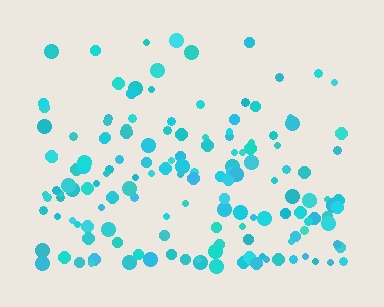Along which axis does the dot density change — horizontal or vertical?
Vertical.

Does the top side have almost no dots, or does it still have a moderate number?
Still a moderate number, just noticeably fewer than the bottom.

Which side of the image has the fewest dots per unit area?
The top.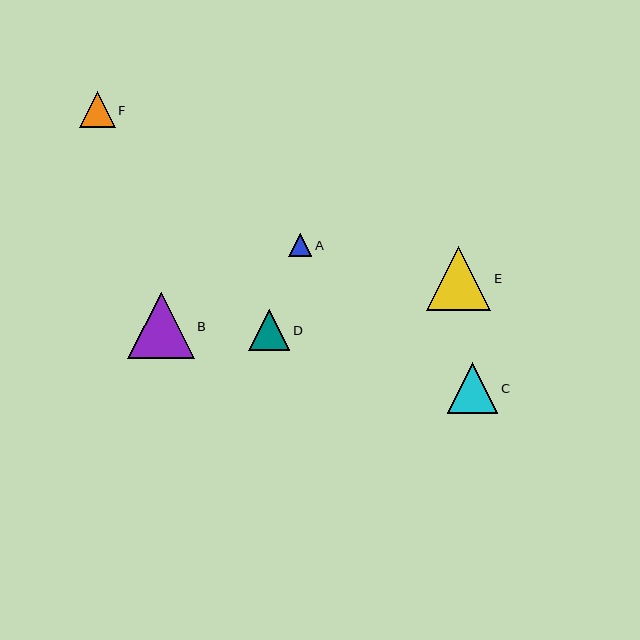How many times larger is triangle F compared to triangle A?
Triangle F is approximately 1.5 times the size of triangle A.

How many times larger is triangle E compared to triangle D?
Triangle E is approximately 1.6 times the size of triangle D.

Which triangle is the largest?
Triangle B is the largest with a size of approximately 66 pixels.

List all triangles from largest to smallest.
From largest to smallest: B, E, C, D, F, A.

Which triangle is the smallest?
Triangle A is the smallest with a size of approximately 23 pixels.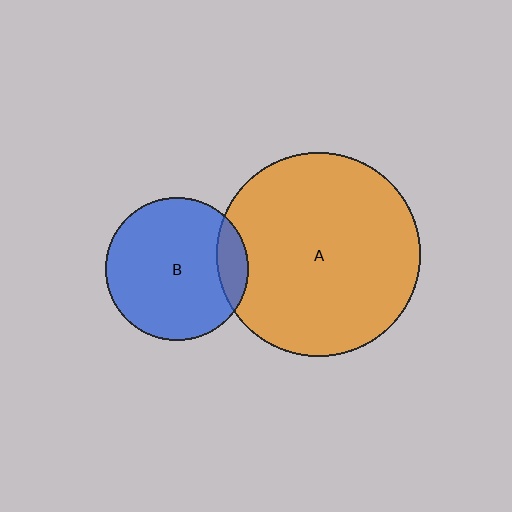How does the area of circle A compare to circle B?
Approximately 2.0 times.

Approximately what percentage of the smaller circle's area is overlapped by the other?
Approximately 15%.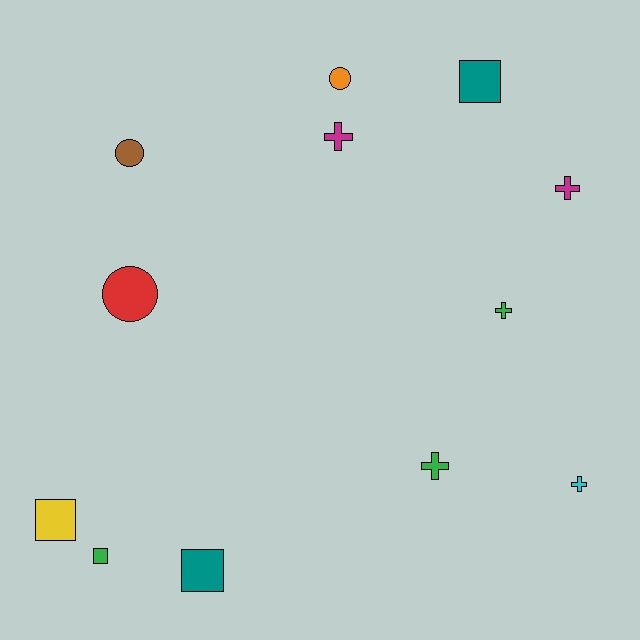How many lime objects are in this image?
There are no lime objects.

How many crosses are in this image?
There are 5 crosses.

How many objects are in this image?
There are 12 objects.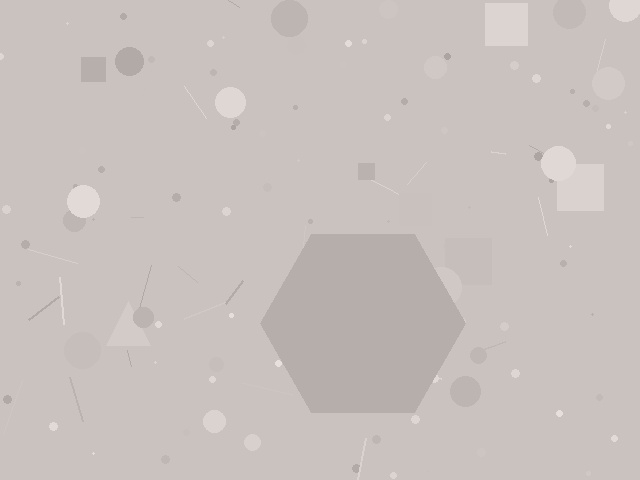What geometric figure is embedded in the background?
A hexagon is embedded in the background.